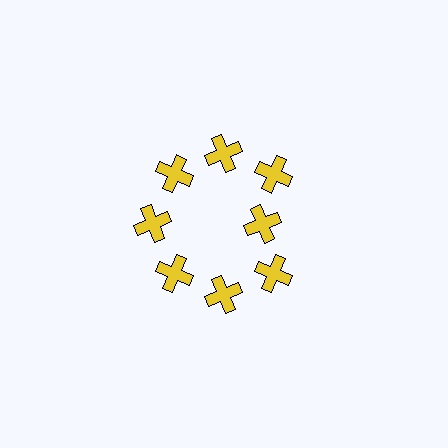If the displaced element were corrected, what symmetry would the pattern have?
It would have 8-fold rotational symmetry — the pattern would map onto itself every 45 degrees.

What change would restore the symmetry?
The symmetry would be restored by moving it outward, back onto the ring so that all 8 crosses sit at equal angles and equal distance from the center.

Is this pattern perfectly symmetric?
No. The 8 yellow crosses are arranged in a ring, but one element near the 3 o'clock position is pulled inward toward the center, breaking the 8-fold rotational symmetry.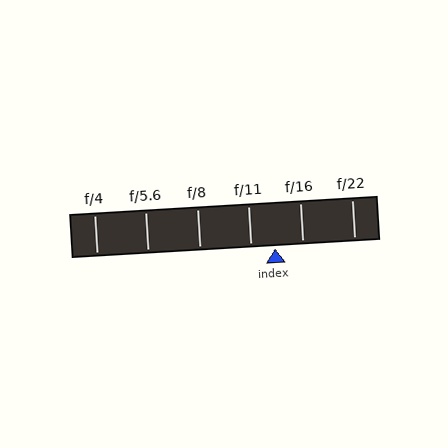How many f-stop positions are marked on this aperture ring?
There are 6 f-stop positions marked.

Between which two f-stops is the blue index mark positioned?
The index mark is between f/11 and f/16.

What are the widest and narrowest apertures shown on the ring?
The widest aperture shown is f/4 and the narrowest is f/22.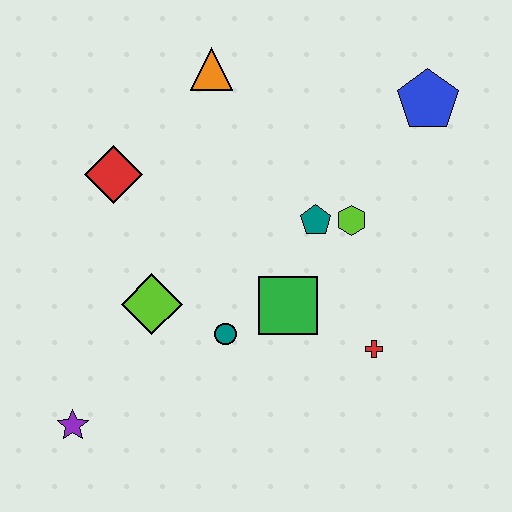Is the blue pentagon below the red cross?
No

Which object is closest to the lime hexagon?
The teal pentagon is closest to the lime hexagon.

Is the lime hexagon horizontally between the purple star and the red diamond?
No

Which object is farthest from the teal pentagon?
The purple star is farthest from the teal pentagon.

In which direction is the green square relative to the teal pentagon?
The green square is below the teal pentagon.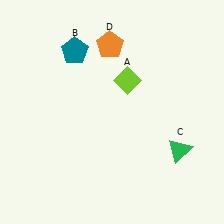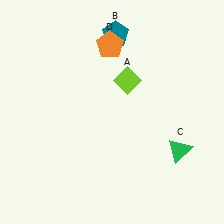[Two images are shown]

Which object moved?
The teal pentagon (B) moved right.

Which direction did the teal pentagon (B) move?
The teal pentagon (B) moved right.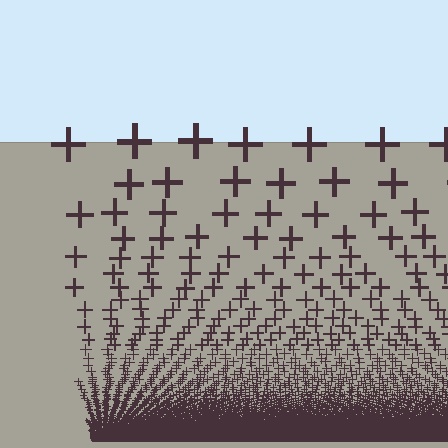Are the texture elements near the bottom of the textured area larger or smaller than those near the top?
Smaller. The gradient is inverted — elements near the bottom are smaller and denser.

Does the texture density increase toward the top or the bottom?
Density increases toward the bottom.